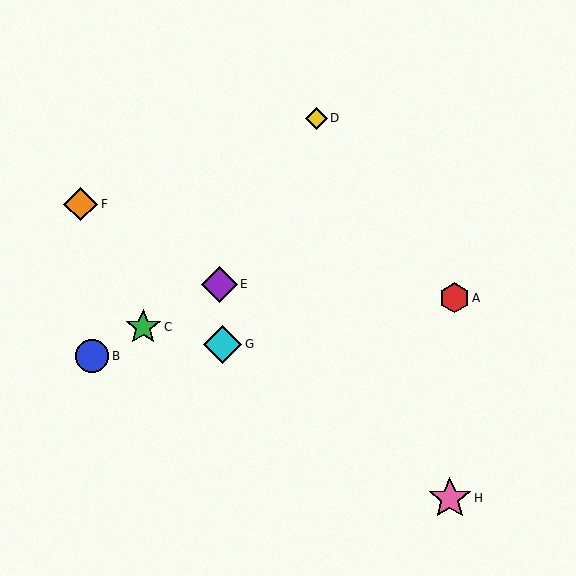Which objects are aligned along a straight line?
Objects B, C, E are aligned along a straight line.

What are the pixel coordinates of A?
Object A is at (455, 298).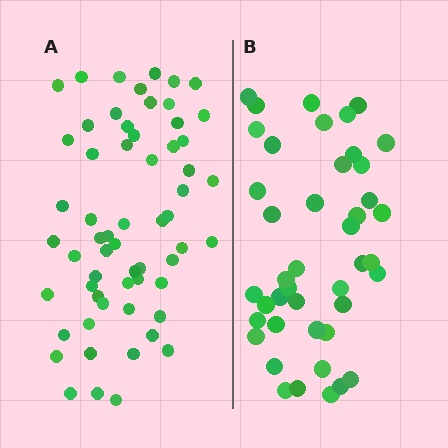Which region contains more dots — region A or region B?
Region A (the left region) has more dots.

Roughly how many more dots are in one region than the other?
Region A has approximately 15 more dots than region B.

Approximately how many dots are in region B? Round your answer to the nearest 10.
About 40 dots. (The exact count is 43, which rounds to 40.)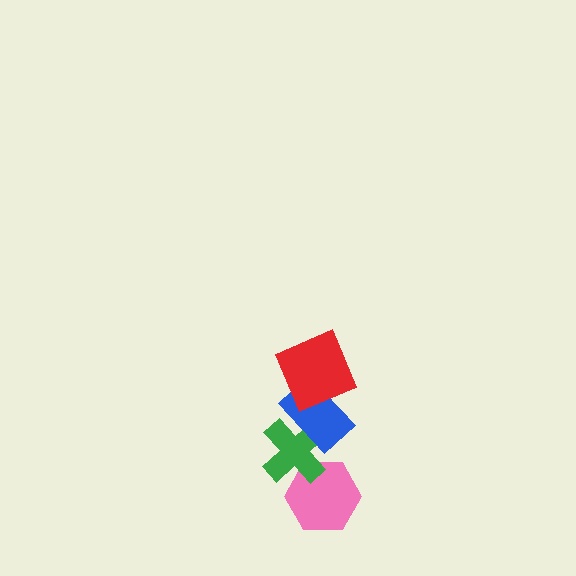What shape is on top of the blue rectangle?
The red square is on top of the blue rectangle.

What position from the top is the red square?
The red square is 1st from the top.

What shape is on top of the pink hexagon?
The green cross is on top of the pink hexagon.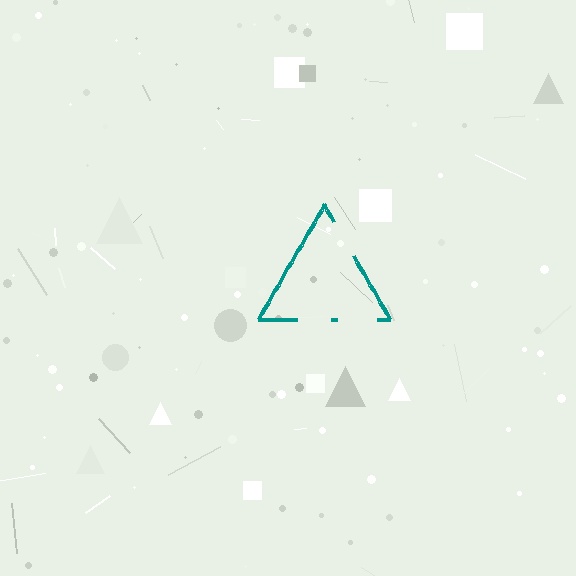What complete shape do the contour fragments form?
The contour fragments form a triangle.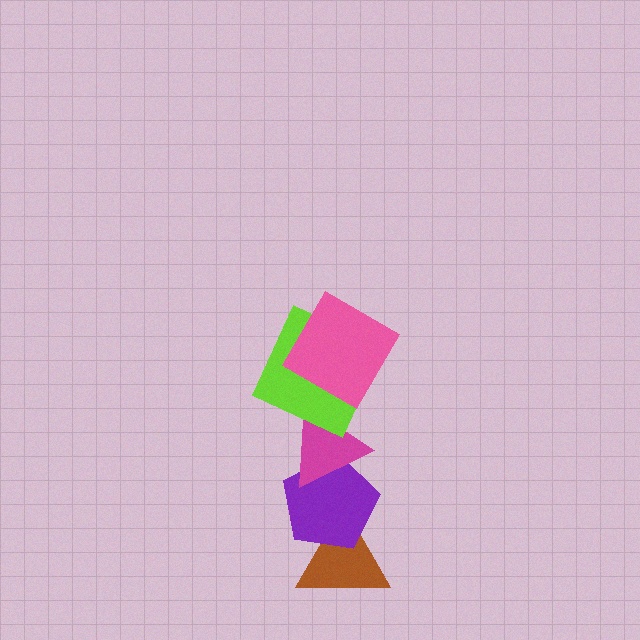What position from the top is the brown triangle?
The brown triangle is 5th from the top.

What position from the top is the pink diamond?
The pink diamond is 1st from the top.